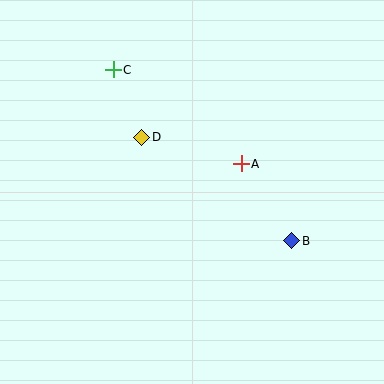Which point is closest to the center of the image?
Point A at (241, 164) is closest to the center.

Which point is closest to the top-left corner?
Point C is closest to the top-left corner.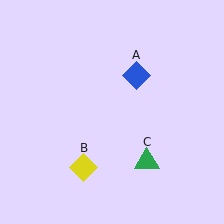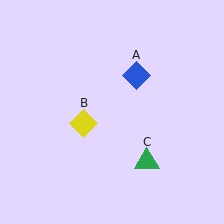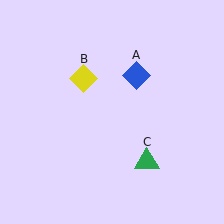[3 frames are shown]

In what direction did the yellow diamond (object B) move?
The yellow diamond (object B) moved up.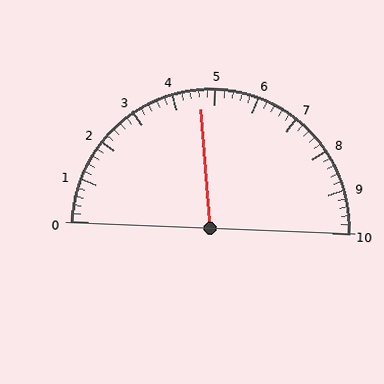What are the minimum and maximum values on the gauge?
The gauge ranges from 0 to 10.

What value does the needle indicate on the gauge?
The needle indicates approximately 4.6.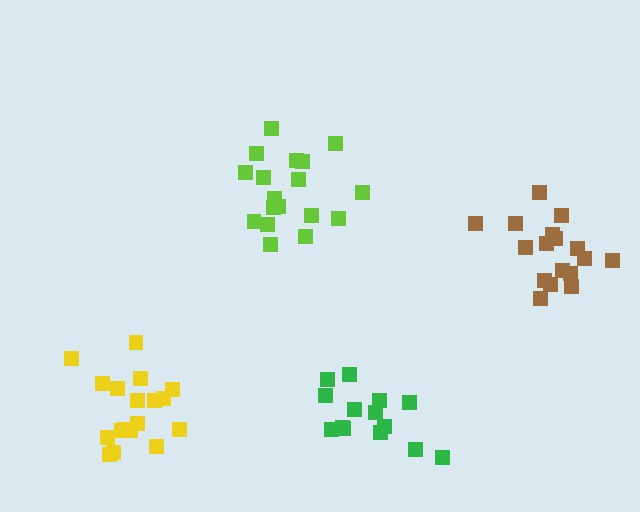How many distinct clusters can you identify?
There are 4 distinct clusters.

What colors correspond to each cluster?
The clusters are colored: yellow, green, brown, lime.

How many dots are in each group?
Group 1: 18 dots, Group 2: 14 dots, Group 3: 17 dots, Group 4: 18 dots (67 total).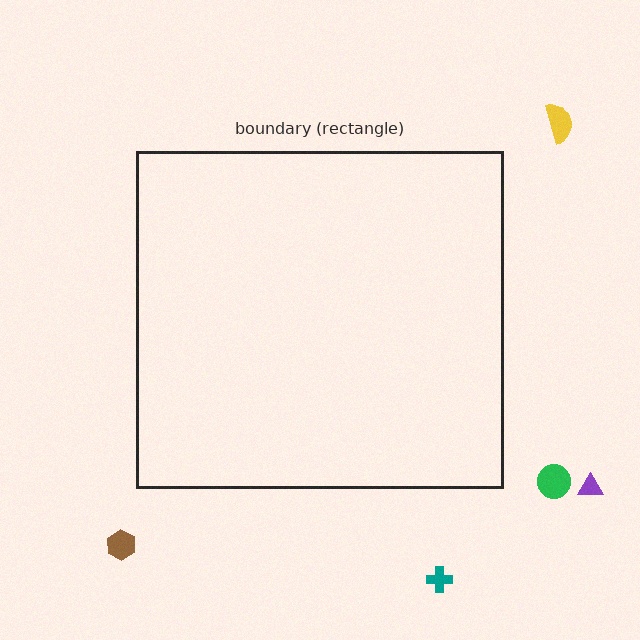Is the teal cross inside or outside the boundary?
Outside.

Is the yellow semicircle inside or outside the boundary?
Outside.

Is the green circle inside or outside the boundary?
Outside.